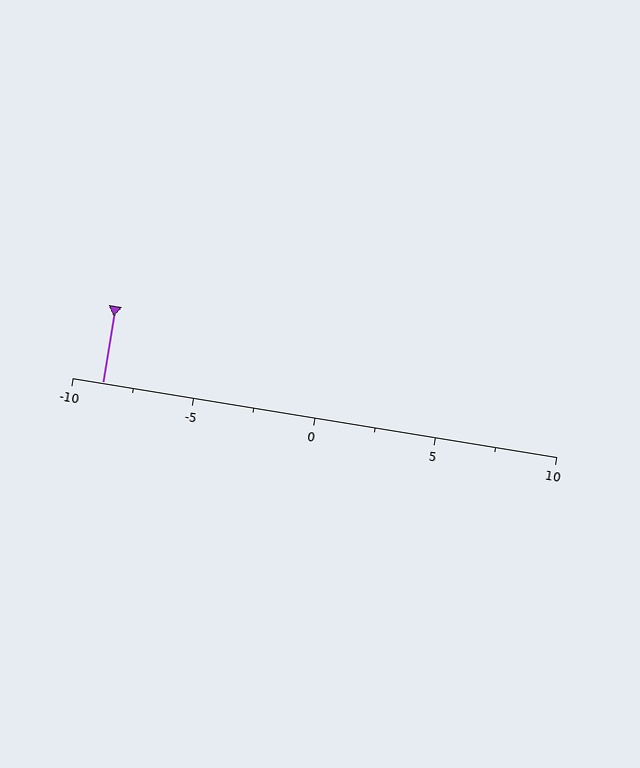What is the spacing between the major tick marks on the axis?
The major ticks are spaced 5 apart.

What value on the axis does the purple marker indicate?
The marker indicates approximately -8.8.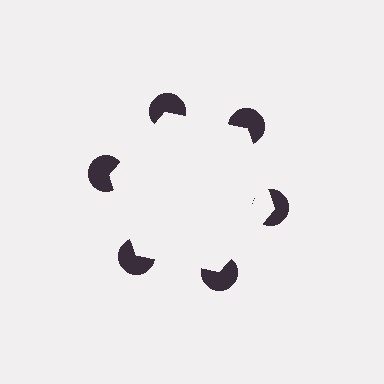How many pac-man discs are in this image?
There are 6 — one at each vertex of the illusory hexagon.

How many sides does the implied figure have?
6 sides.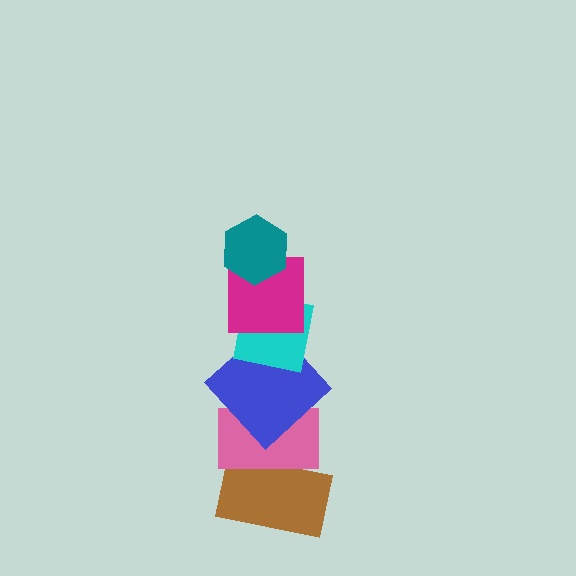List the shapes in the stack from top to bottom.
From top to bottom: the teal hexagon, the magenta square, the cyan square, the blue diamond, the pink rectangle, the brown rectangle.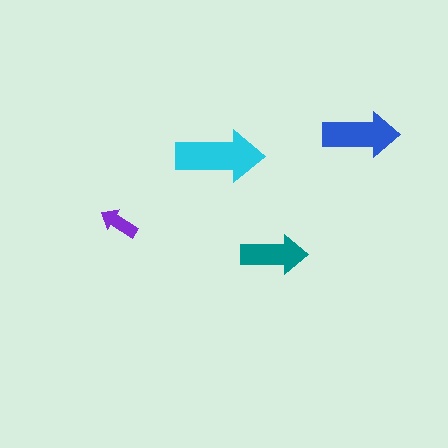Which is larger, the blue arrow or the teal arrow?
The blue one.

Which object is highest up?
The blue arrow is topmost.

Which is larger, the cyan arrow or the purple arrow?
The cyan one.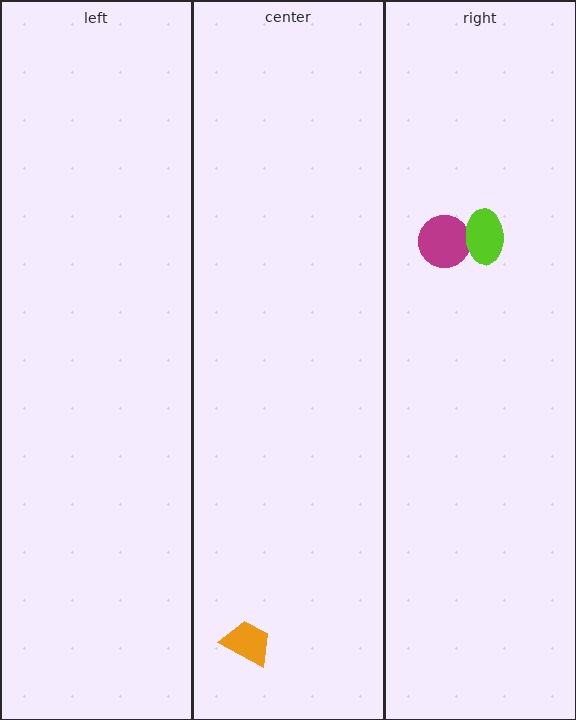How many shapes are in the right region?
2.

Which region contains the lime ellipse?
The right region.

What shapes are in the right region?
The magenta circle, the lime ellipse.